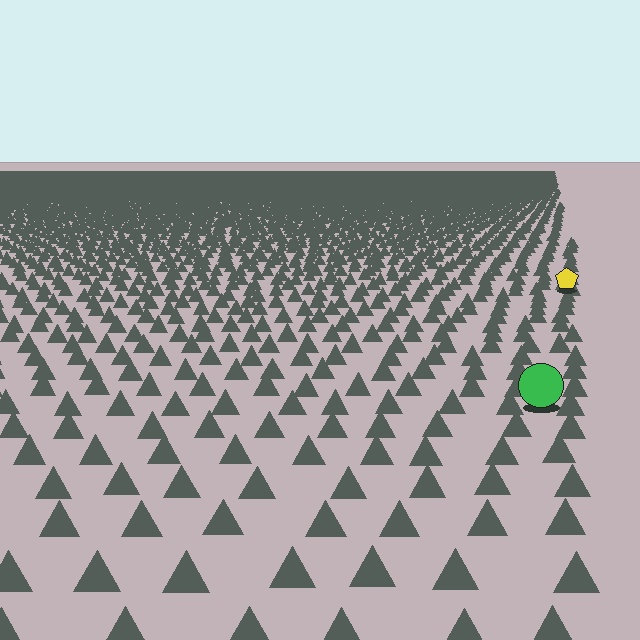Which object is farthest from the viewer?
The yellow pentagon is farthest from the viewer. It appears smaller and the ground texture around it is denser.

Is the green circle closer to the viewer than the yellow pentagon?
Yes. The green circle is closer — you can tell from the texture gradient: the ground texture is coarser near it.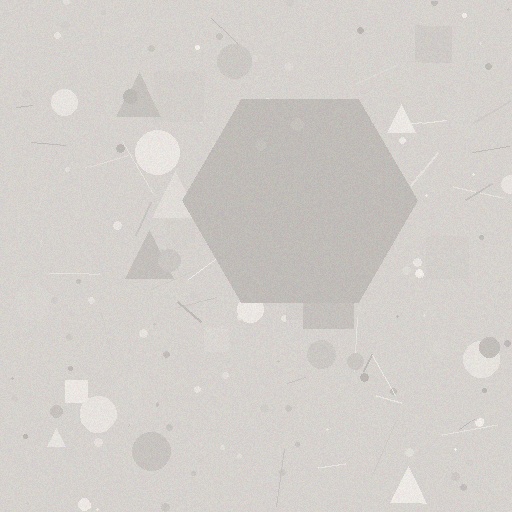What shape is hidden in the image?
A hexagon is hidden in the image.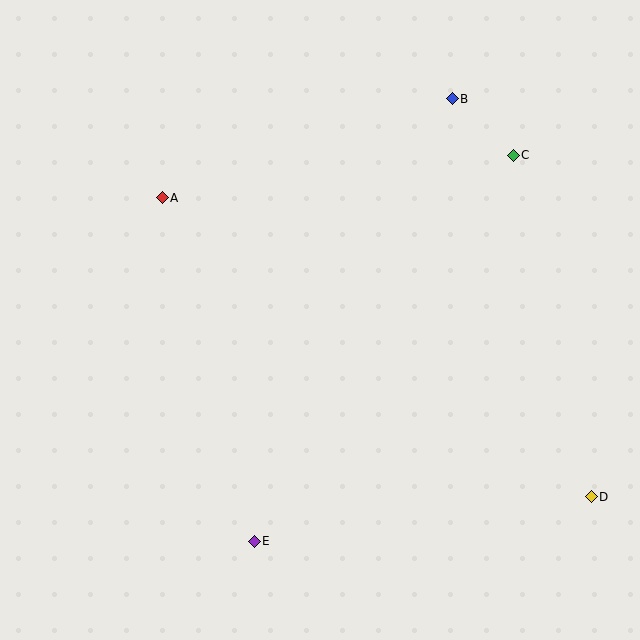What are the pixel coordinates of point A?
Point A is at (162, 198).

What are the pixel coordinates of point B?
Point B is at (452, 99).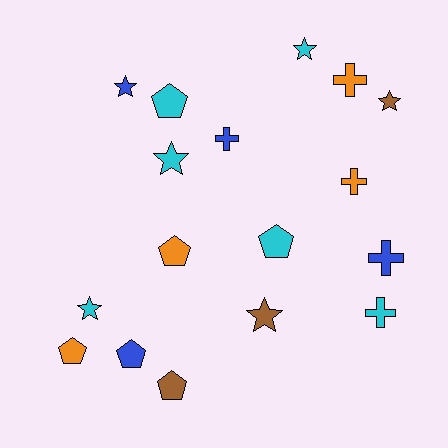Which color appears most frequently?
Cyan, with 6 objects.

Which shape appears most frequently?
Star, with 6 objects.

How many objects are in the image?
There are 17 objects.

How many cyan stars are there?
There are 3 cyan stars.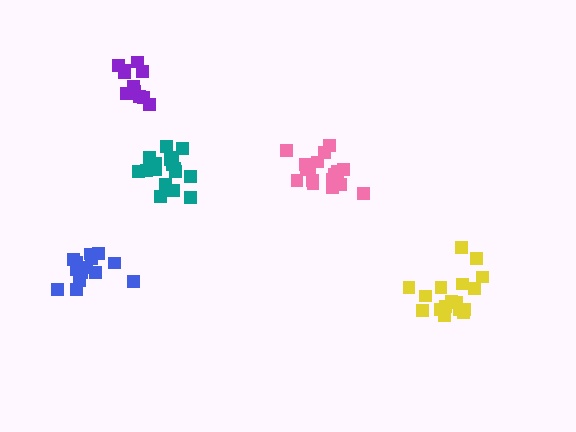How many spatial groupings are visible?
There are 5 spatial groupings.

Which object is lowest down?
The yellow cluster is bottommost.